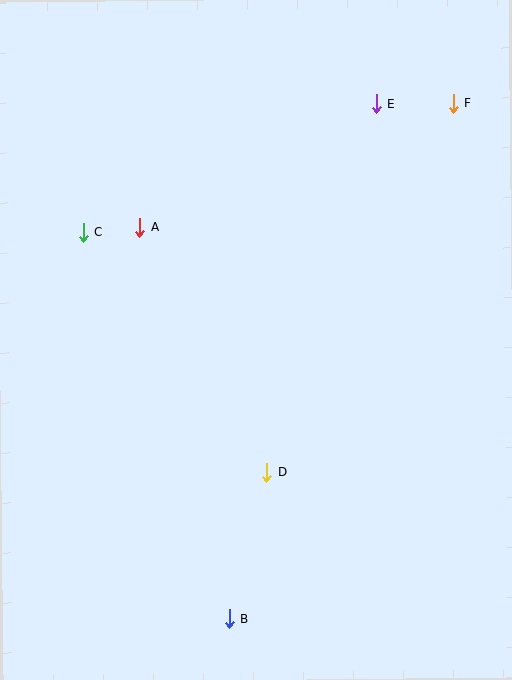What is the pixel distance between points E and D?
The distance between E and D is 384 pixels.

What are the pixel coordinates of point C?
Point C is at (83, 232).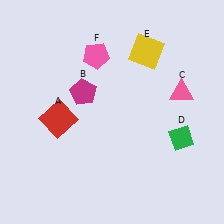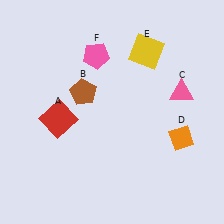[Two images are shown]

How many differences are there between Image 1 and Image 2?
There are 2 differences between the two images.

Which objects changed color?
B changed from magenta to brown. D changed from green to orange.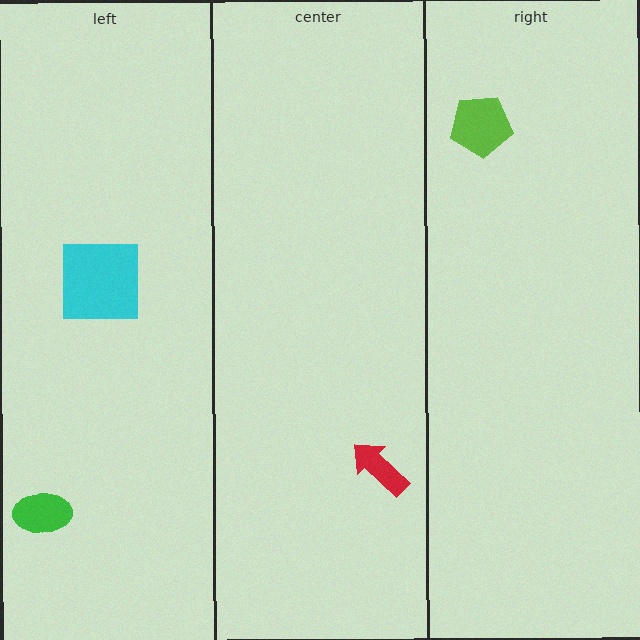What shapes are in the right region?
The lime pentagon.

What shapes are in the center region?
The red arrow.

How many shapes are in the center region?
1.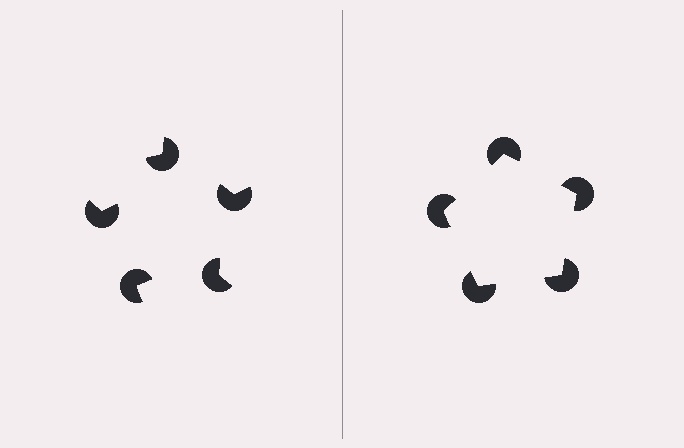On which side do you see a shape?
An illusory pentagon appears on the right side. On the left side the wedge cuts are rotated, so no coherent shape forms.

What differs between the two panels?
The pac-man discs are positioned identically on both sides; only the wedge orientations differ. On the right they align to a pentagon; on the left they are misaligned.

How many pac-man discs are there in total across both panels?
10 — 5 on each side.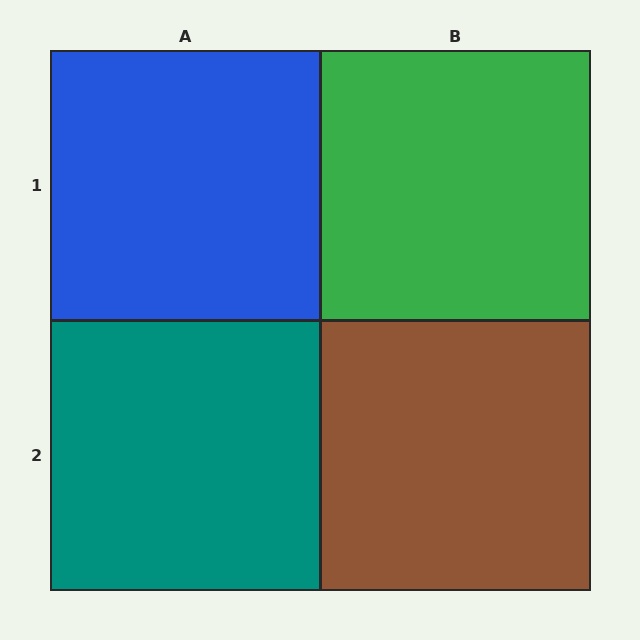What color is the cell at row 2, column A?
Teal.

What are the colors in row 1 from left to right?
Blue, green.